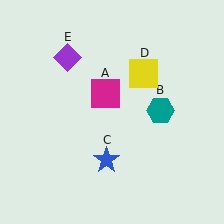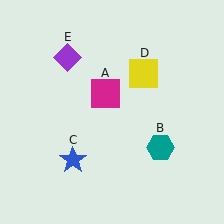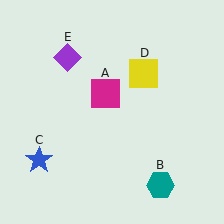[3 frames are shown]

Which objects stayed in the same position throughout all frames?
Magenta square (object A) and yellow square (object D) and purple diamond (object E) remained stationary.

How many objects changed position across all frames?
2 objects changed position: teal hexagon (object B), blue star (object C).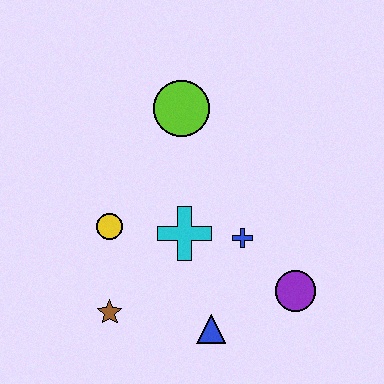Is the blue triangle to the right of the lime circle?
Yes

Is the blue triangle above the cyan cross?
No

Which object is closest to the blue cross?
The cyan cross is closest to the blue cross.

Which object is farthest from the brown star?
The lime circle is farthest from the brown star.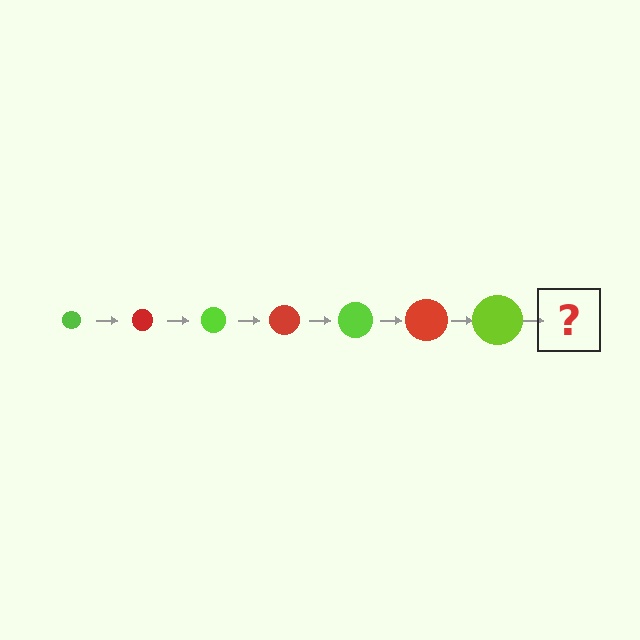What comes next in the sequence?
The next element should be a red circle, larger than the previous one.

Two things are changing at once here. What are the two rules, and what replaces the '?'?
The two rules are that the circle grows larger each step and the color cycles through lime and red. The '?' should be a red circle, larger than the previous one.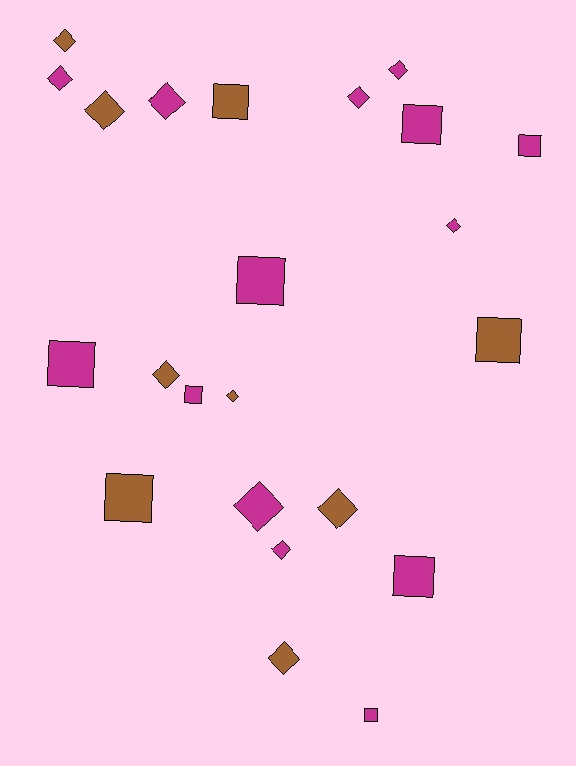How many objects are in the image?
There are 23 objects.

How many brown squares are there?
There are 3 brown squares.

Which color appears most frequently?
Magenta, with 14 objects.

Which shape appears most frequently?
Diamond, with 13 objects.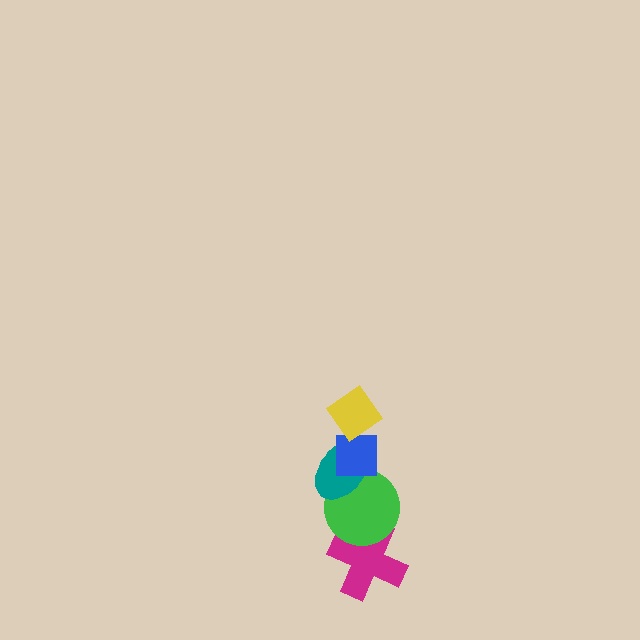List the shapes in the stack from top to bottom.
From top to bottom: the yellow diamond, the blue square, the teal ellipse, the green circle, the magenta cross.